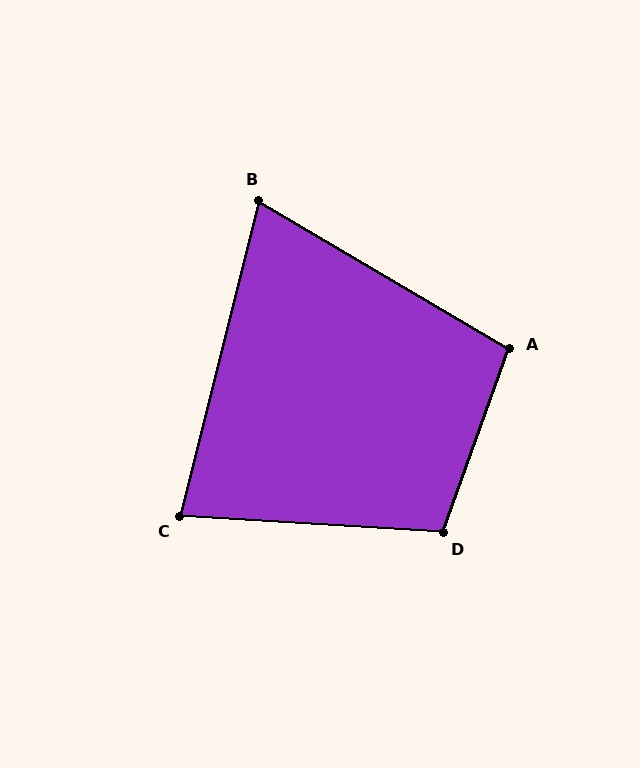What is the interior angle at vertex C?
Approximately 79 degrees (acute).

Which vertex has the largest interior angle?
D, at approximately 106 degrees.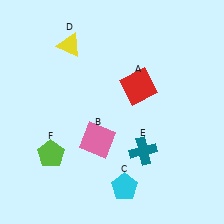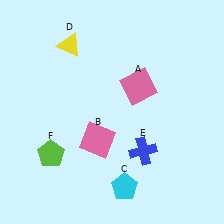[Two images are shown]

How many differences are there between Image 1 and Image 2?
There are 2 differences between the two images.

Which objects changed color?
A changed from red to pink. E changed from teal to blue.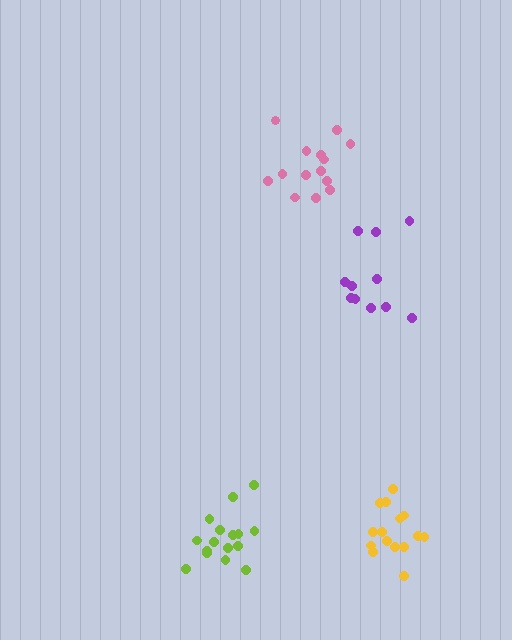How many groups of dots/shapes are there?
There are 4 groups.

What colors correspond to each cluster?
The clusters are colored: purple, yellow, lime, pink.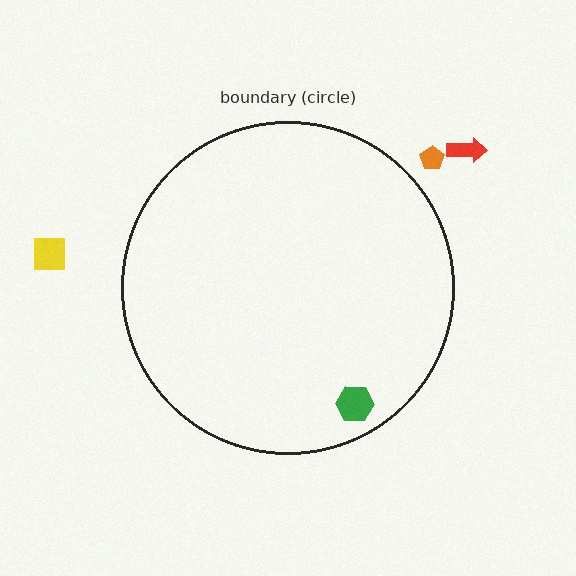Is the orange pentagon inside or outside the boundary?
Outside.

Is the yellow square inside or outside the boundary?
Outside.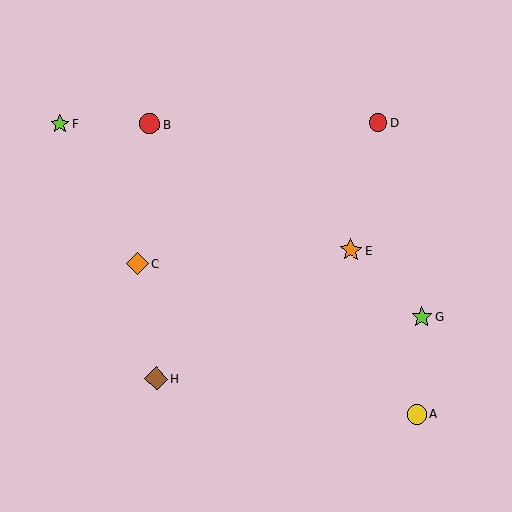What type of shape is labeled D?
Shape D is a red circle.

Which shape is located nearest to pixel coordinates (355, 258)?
The orange star (labeled E) at (351, 250) is nearest to that location.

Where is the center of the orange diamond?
The center of the orange diamond is at (137, 264).